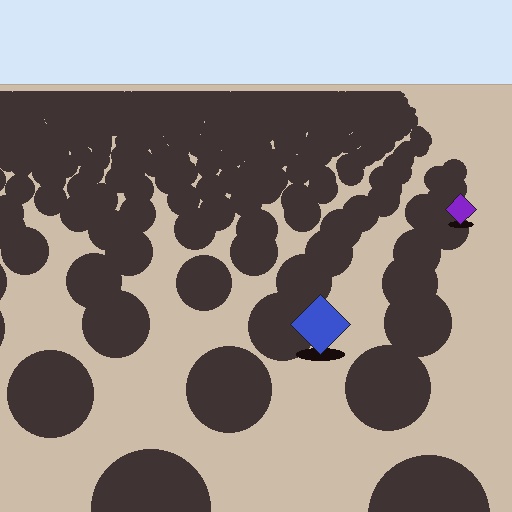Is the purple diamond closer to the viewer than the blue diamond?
No. The blue diamond is closer — you can tell from the texture gradient: the ground texture is coarser near it.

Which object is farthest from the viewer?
The purple diamond is farthest from the viewer. It appears smaller and the ground texture around it is denser.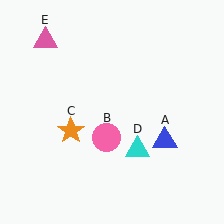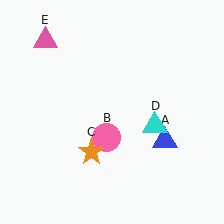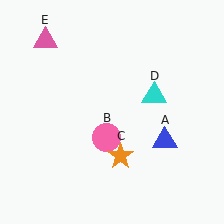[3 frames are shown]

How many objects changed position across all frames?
2 objects changed position: orange star (object C), cyan triangle (object D).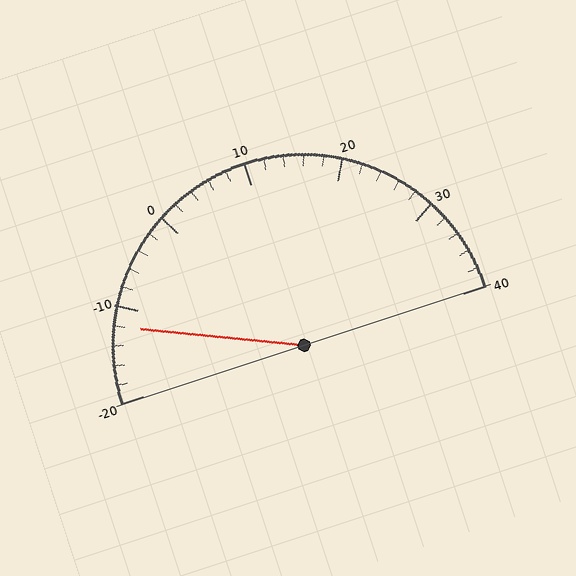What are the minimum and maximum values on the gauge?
The gauge ranges from -20 to 40.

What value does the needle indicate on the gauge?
The needle indicates approximately -12.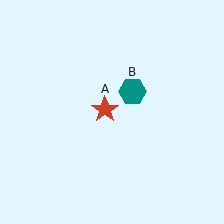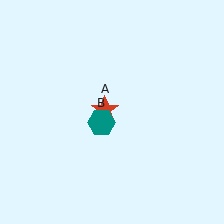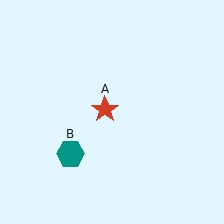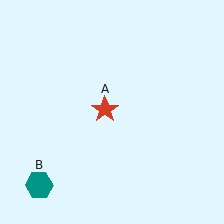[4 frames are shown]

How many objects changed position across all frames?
1 object changed position: teal hexagon (object B).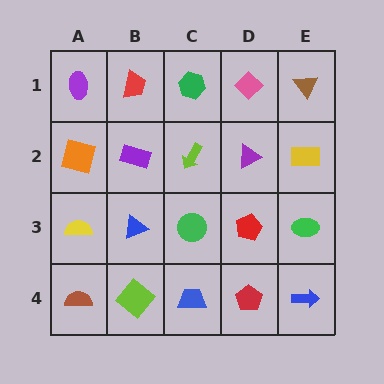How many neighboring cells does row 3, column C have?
4.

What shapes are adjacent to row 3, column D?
A purple triangle (row 2, column D), a red pentagon (row 4, column D), a green circle (row 3, column C), a green ellipse (row 3, column E).